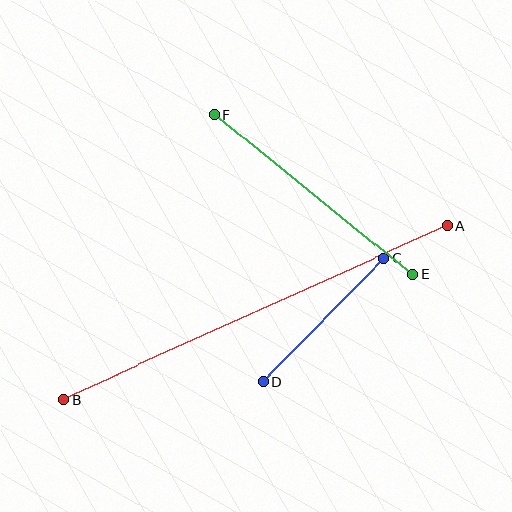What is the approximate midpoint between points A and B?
The midpoint is at approximately (255, 313) pixels.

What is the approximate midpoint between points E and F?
The midpoint is at approximately (314, 195) pixels.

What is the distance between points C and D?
The distance is approximately 173 pixels.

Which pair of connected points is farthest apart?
Points A and B are farthest apart.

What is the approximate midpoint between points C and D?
The midpoint is at approximately (323, 320) pixels.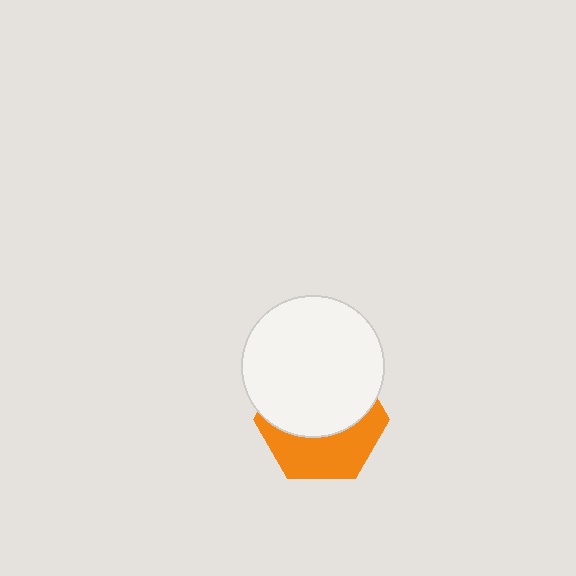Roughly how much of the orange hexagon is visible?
A small part of it is visible (roughly 43%).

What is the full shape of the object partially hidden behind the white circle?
The partially hidden object is an orange hexagon.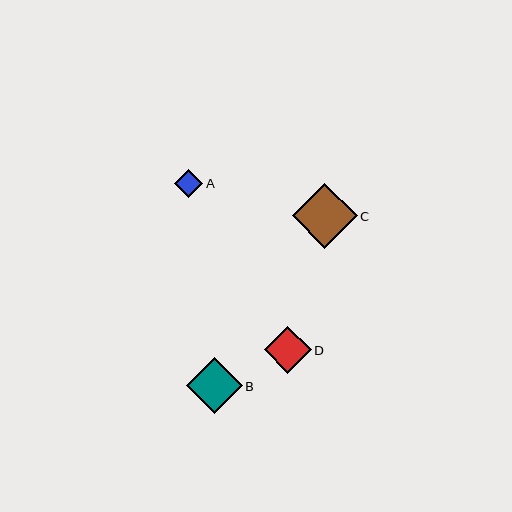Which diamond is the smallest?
Diamond A is the smallest with a size of approximately 28 pixels.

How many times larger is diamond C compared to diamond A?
Diamond C is approximately 2.3 times the size of diamond A.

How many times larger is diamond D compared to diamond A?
Diamond D is approximately 1.7 times the size of diamond A.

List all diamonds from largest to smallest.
From largest to smallest: C, B, D, A.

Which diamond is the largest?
Diamond C is the largest with a size of approximately 65 pixels.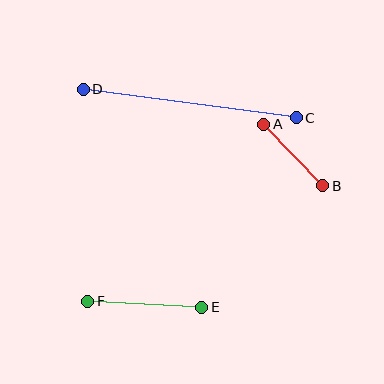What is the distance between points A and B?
The distance is approximately 85 pixels.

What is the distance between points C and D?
The distance is approximately 215 pixels.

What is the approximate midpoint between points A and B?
The midpoint is at approximately (293, 155) pixels.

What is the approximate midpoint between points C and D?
The midpoint is at approximately (190, 104) pixels.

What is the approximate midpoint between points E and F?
The midpoint is at approximately (145, 304) pixels.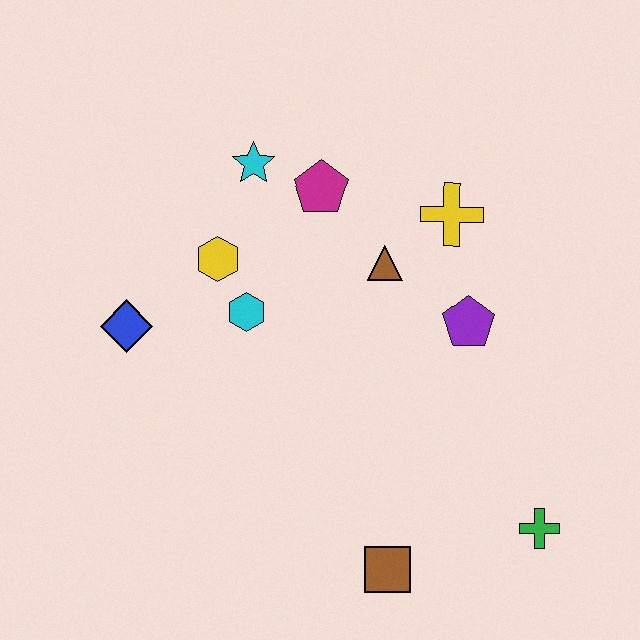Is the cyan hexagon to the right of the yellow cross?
No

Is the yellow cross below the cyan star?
Yes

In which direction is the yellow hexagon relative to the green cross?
The yellow hexagon is to the left of the green cross.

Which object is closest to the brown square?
The green cross is closest to the brown square.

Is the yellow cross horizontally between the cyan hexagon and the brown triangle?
No